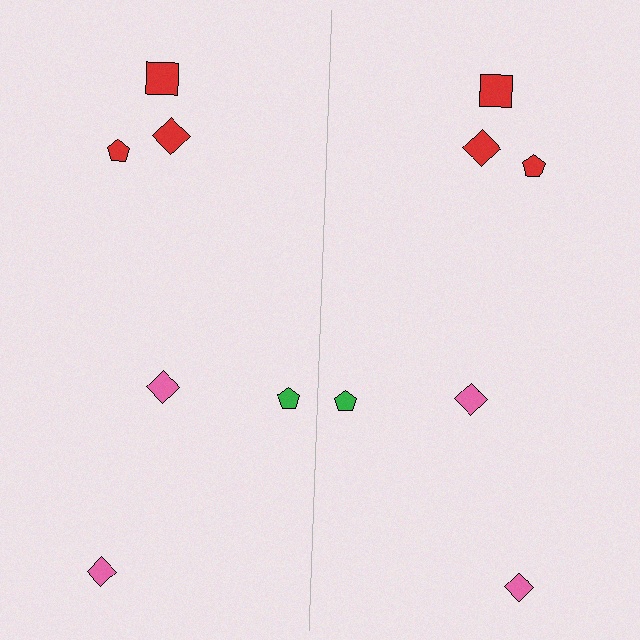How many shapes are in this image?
There are 12 shapes in this image.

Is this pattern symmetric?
Yes, this pattern has bilateral (reflection) symmetry.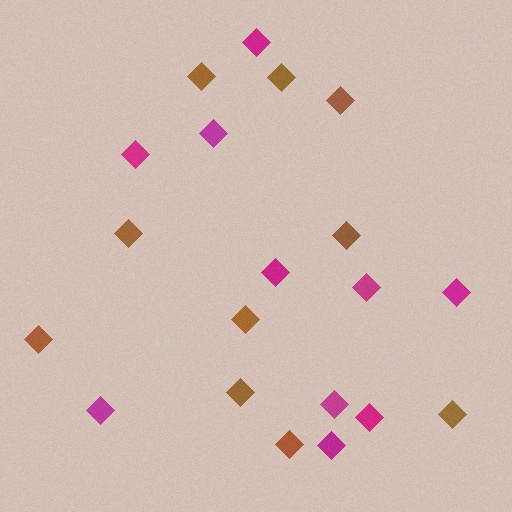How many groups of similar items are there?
There are 2 groups: one group of magenta diamonds (10) and one group of brown diamonds (10).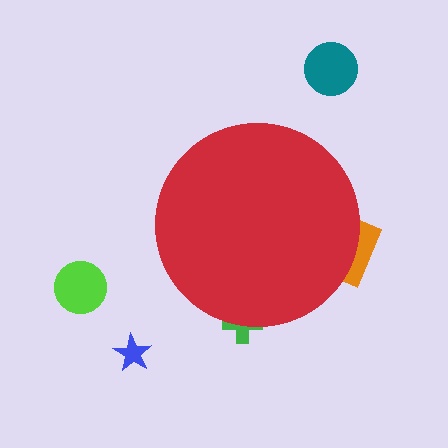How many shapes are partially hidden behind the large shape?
2 shapes are partially hidden.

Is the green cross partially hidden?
Yes, the green cross is partially hidden behind the red circle.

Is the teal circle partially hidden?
No, the teal circle is fully visible.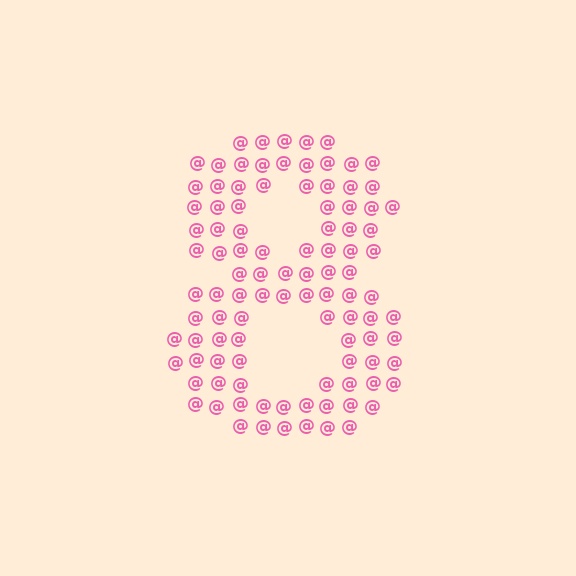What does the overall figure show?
The overall figure shows the digit 8.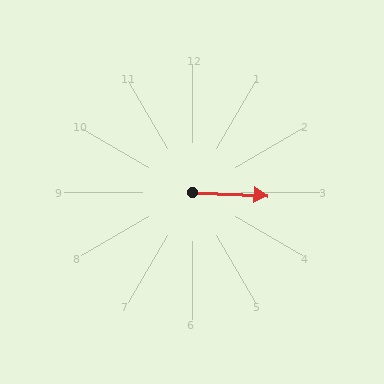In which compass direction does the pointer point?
East.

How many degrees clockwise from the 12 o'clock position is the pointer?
Approximately 92 degrees.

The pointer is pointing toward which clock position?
Roughly 3 o'clock.